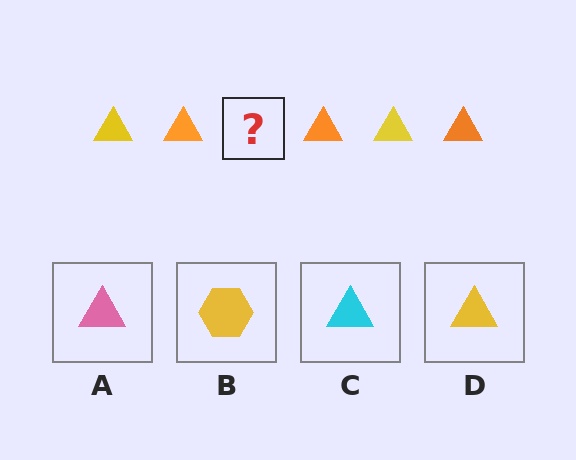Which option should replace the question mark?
Option D.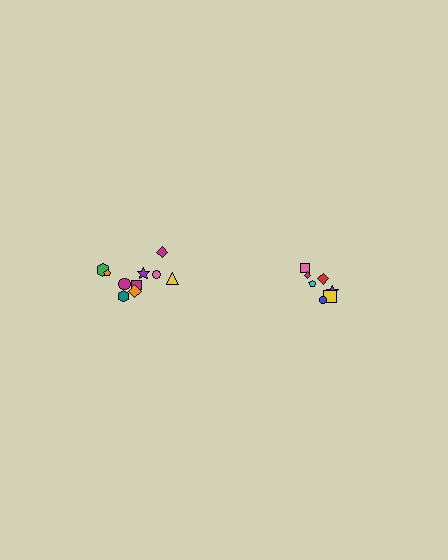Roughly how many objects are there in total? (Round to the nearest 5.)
Roughly 15 objects in total.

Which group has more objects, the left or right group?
The left group.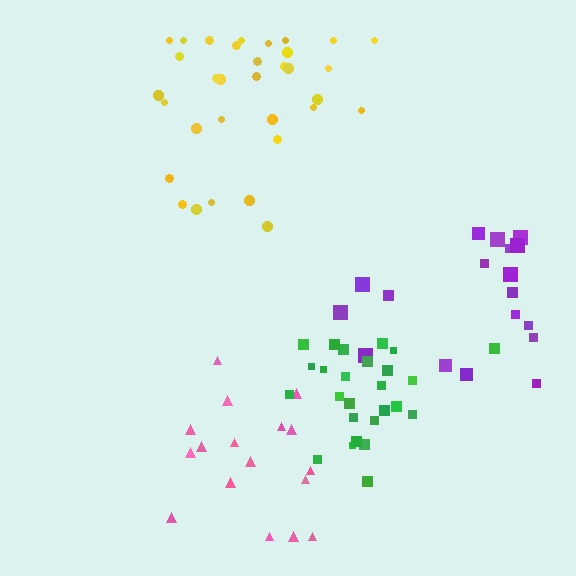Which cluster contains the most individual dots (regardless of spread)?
Yellow (34).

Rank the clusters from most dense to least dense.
green, yellow, pink, purple.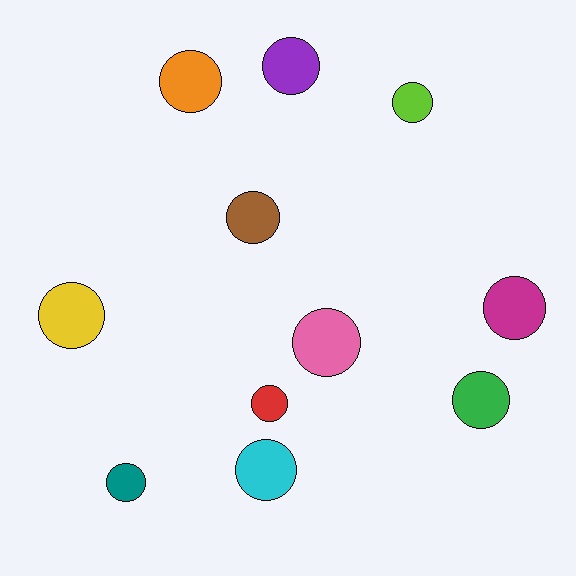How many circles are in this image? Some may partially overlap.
There are 11 circles.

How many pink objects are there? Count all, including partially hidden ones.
There is 1 pink object.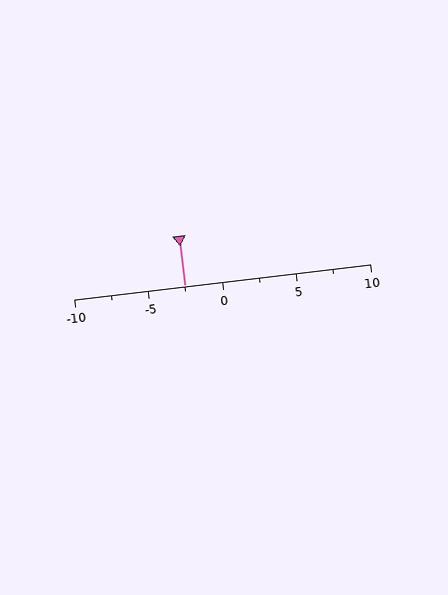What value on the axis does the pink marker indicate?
The marker indicates approximately -2.5.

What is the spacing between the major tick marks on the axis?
The major ticks are spaced 5 apart.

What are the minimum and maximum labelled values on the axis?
The axis runs from -10 to 10.